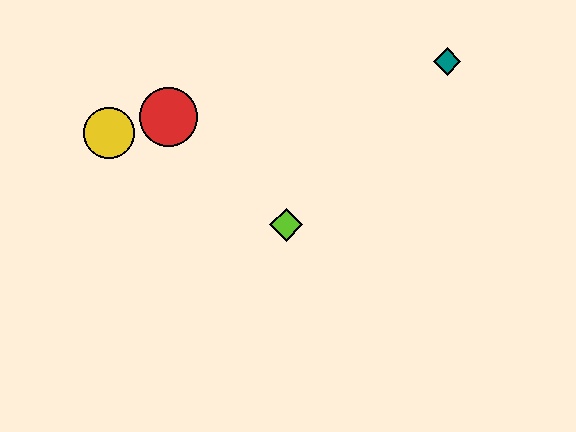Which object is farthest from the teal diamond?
The yellow circle is farthest from the teal diamond.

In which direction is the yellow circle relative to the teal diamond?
The yellow circle is to the left of the teal diamond.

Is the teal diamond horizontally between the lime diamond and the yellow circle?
No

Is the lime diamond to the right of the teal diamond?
No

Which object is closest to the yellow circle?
The red circle is closest to the yellow circle.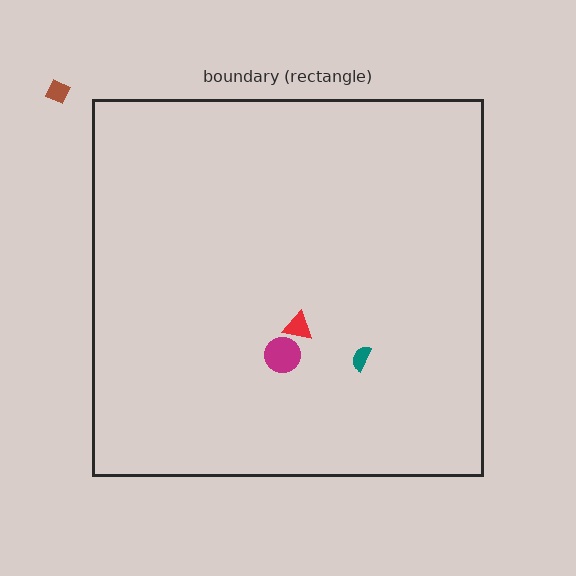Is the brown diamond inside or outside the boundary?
Outside.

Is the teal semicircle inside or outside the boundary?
Inside.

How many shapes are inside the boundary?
3 inside, 1 outside.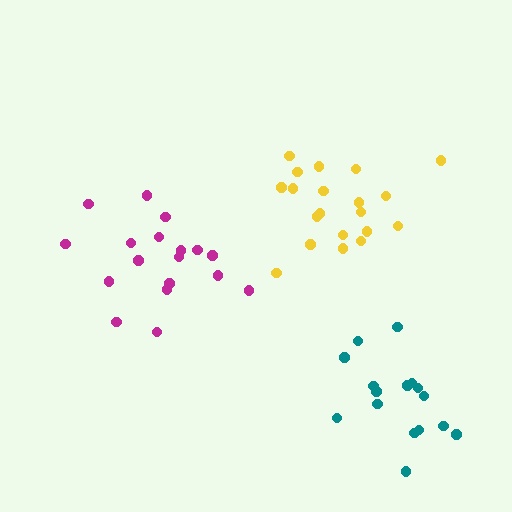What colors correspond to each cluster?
The clusters are colored: magenta, yellow, teal.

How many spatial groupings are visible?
There are 3 spatial groupings.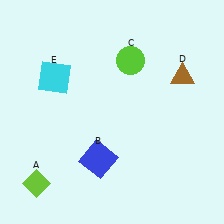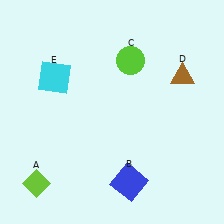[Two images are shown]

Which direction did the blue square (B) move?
The blue square (B) moved right.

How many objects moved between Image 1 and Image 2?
1 object moved between the two images.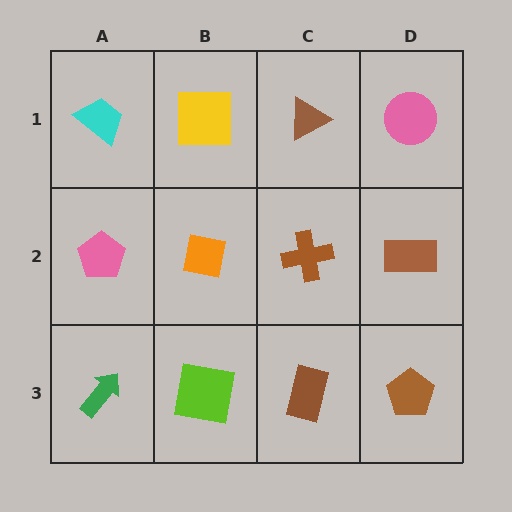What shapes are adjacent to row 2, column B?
A yellow square (row 1, column B), a lime square (row 3, column B), a pink pentagon (row 2, column A), a brown cross (row 2, column C).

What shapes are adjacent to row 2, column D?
A pink circle (row 1, column D), a brown pentagon (row 3, column D), a brown cross (row 2, column C).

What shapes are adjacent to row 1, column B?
An orange square (row 2, column B), a cyan trapezoid (row 1, column A), a brown triangle (row 1, column C).